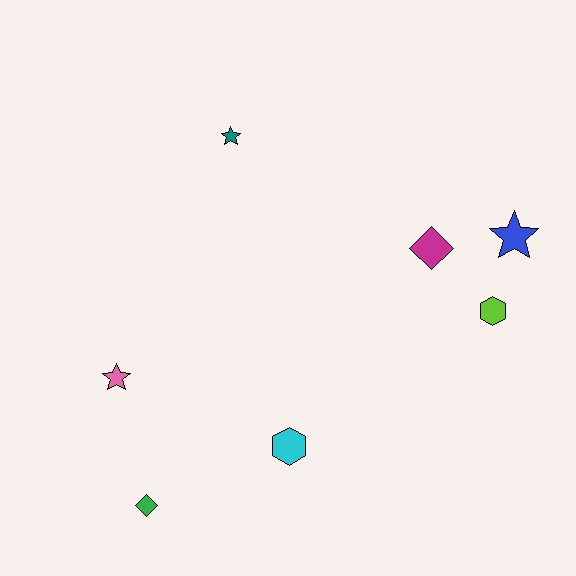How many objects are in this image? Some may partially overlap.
There are 7 objects.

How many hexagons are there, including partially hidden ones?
There are 2 hexagons.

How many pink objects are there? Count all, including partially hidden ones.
There is 1 pink object.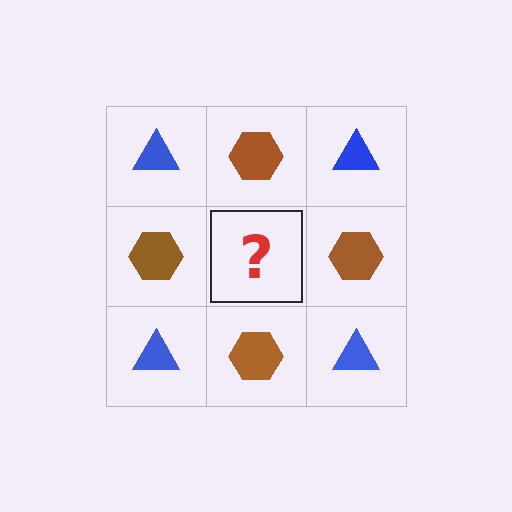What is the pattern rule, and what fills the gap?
The rule is that it alternates blue triangle and brown hexagon in a checkerboard pattern. The gap should be filled with a blue triangle.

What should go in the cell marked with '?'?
The missing cell should contain a blue triangle.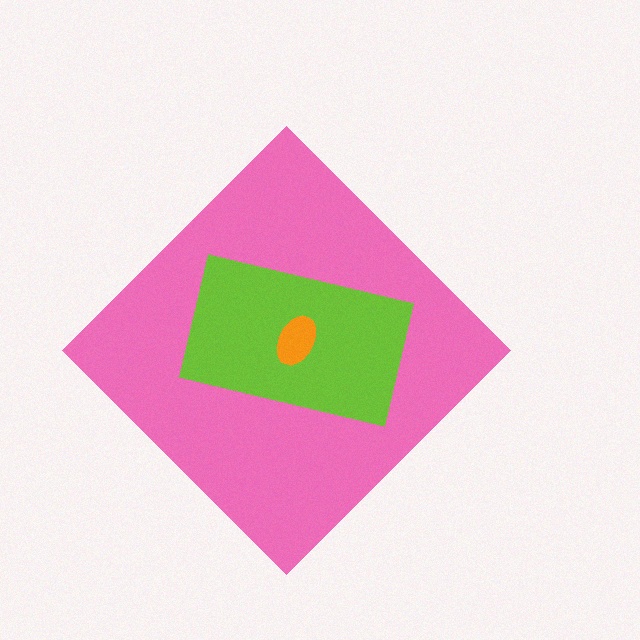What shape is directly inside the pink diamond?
The lime rectangle.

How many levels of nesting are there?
3.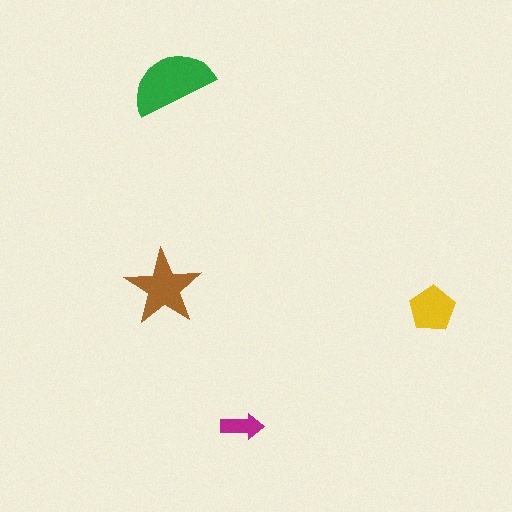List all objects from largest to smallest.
The green semicircle, the brown star, the yellow pentagon, the magenta arrow.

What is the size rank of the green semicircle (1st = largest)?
1st.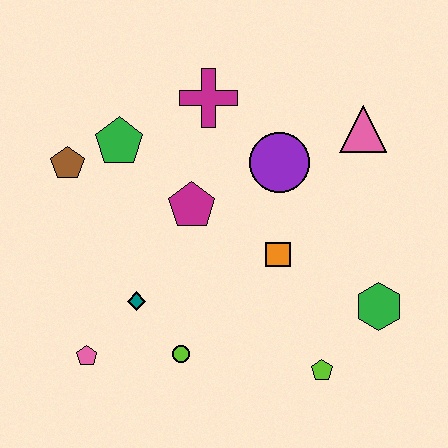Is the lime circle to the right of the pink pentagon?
Yes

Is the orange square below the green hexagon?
No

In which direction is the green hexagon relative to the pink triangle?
The green hexagon is below the pink triangle.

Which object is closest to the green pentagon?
The brown pentagon is closest to the green pentagon.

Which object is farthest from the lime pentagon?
The brown pentagon is farthest from the lime pentagon.